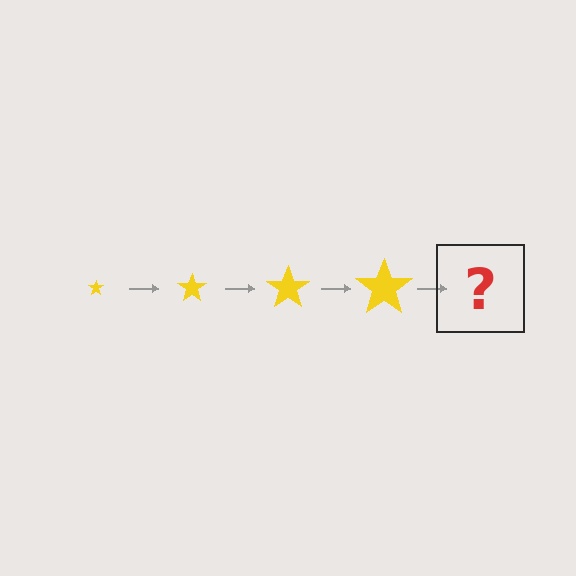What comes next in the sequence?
The next element should be a yellow star, larger than the previous one.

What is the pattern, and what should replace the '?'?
The pattern is that the star gets progressively larger each step. The '?' should be a yellow star, larger than the previous one.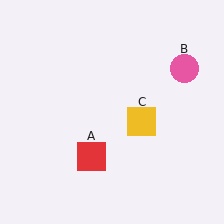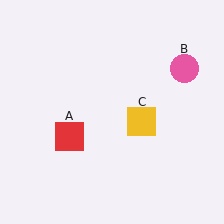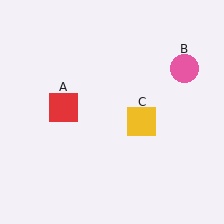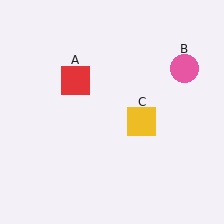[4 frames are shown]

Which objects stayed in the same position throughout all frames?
Pink circle (object B) and yellow square (object C) remained stationary.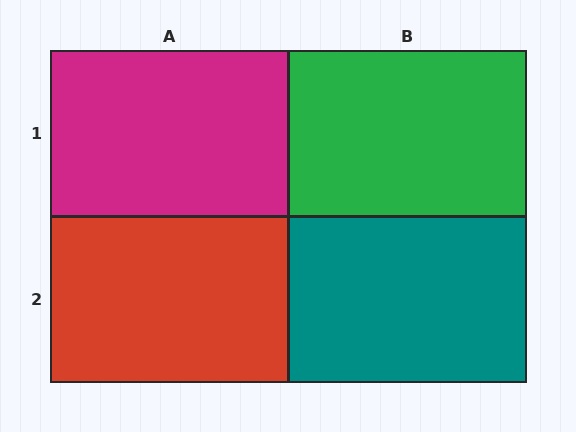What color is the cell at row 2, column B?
Teal.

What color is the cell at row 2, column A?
Red.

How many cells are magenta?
1 cell is magenta.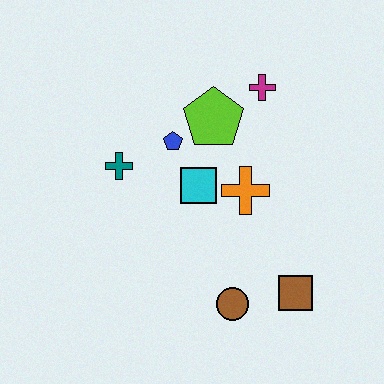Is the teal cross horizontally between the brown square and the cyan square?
No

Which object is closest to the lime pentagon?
The blue pentagon is closest to the lime pentagon.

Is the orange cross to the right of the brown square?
No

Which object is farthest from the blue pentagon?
The brown square is farthest from the blue pentagon.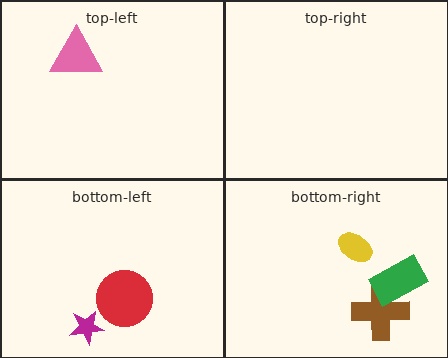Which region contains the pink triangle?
The top-left region.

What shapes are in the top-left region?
The pink triangle.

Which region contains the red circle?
The bottom-left region.